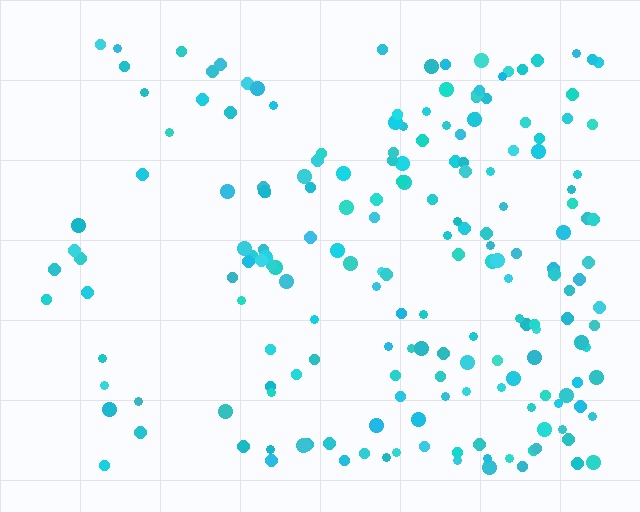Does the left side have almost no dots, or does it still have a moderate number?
Still a moderate number, just noticeably fewer than the right.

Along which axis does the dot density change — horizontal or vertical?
Horizontal.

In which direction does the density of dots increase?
From left to right, with the right side densest.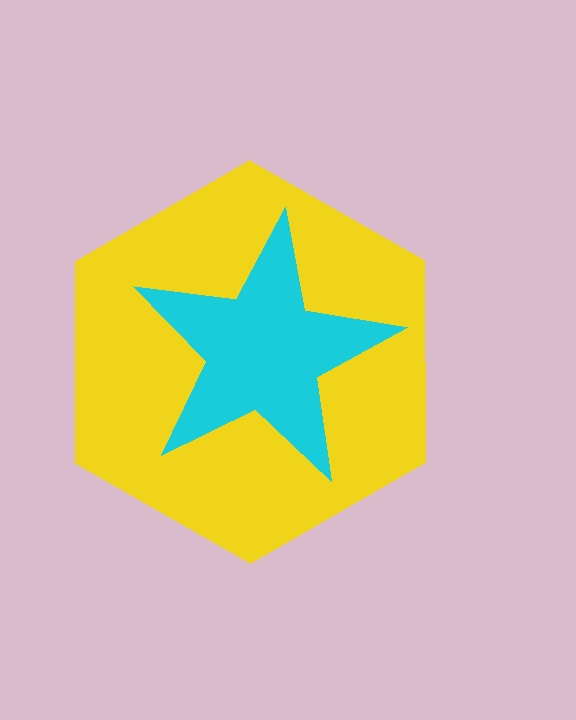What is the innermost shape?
The cyan star.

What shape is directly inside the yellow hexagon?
The cyan star.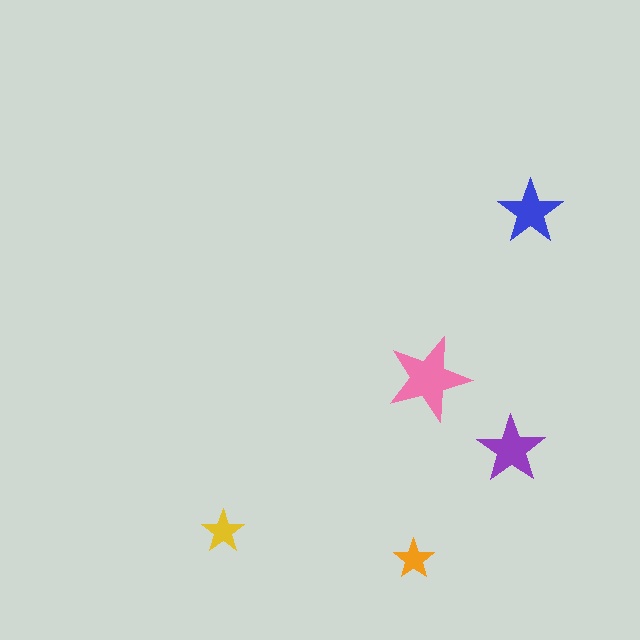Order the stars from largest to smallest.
the pink one, the purple one, the blue one, the yellow one, the orange one.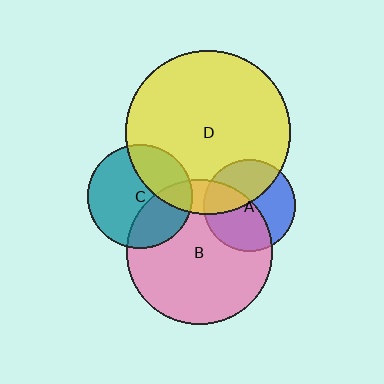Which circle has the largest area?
Circle D (yellow).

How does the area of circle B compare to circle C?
Approximately 1.9 times.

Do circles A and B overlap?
Yes.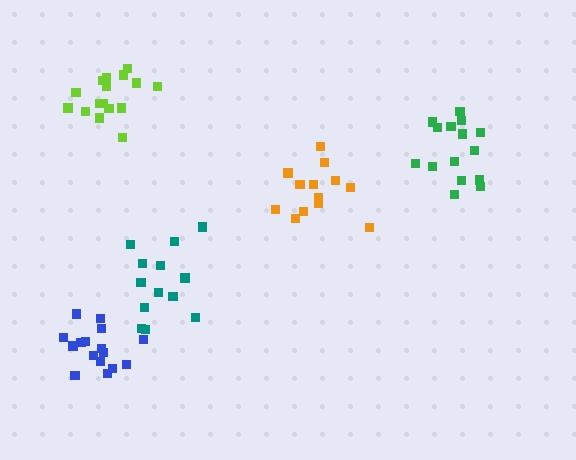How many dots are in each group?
Group 1: 16 dots, Group 2: 16 dots, Group 3: 15 dots, Group 4: 13 dots, Group 5: 13 dots (73 total).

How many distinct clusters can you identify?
There are 5 distinct clusters.